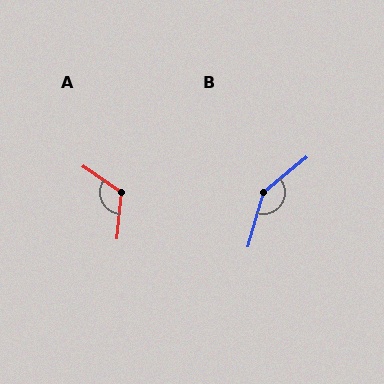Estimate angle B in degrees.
Approximately 145 degrees.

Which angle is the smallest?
A, at approximately 119 degrees.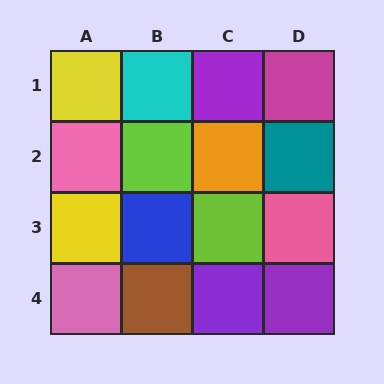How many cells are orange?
1 cell is orange.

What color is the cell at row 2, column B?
Lime.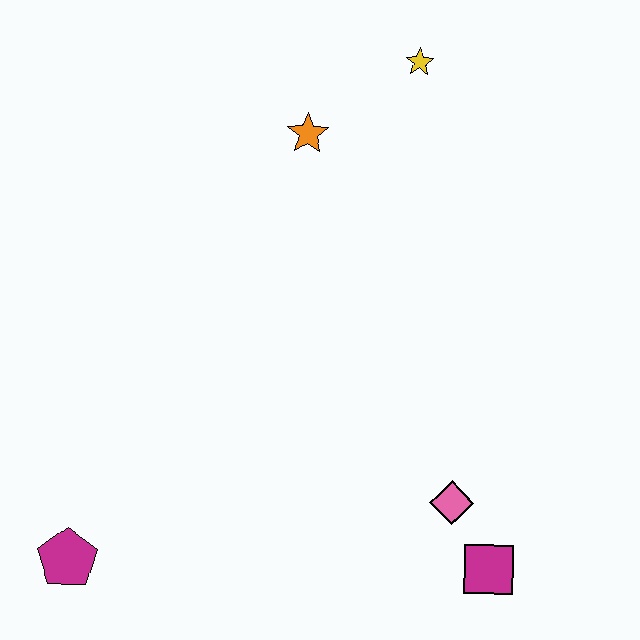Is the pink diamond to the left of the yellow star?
No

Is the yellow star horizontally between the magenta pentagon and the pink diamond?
Yes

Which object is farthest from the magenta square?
The yellow star is farthest from the magenta square.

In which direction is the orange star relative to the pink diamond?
The orange star is above the pink diamond.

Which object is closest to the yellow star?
The orange star is closest to the yellow star.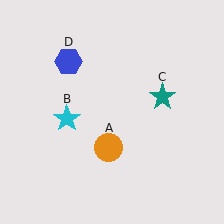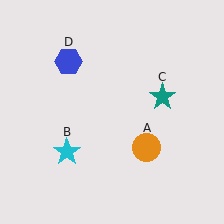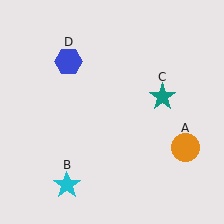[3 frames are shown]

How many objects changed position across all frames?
2 objects changed position: orange circle (object A), cyan star (object B).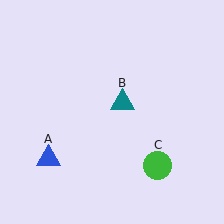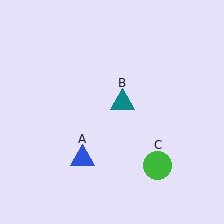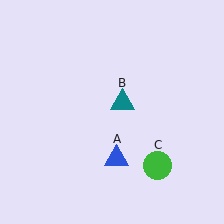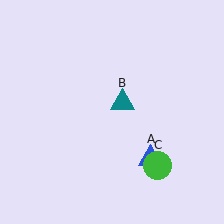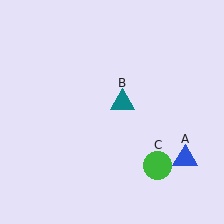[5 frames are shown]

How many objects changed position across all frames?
1 object changed position: blue triangle (object A).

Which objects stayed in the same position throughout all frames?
Teal triangle (object B) and green circle (object C) remained stationary.